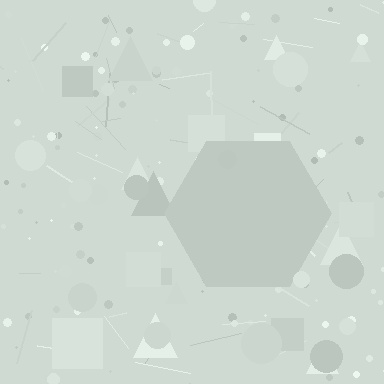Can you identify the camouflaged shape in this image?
The camouflaged shape is a hexagon.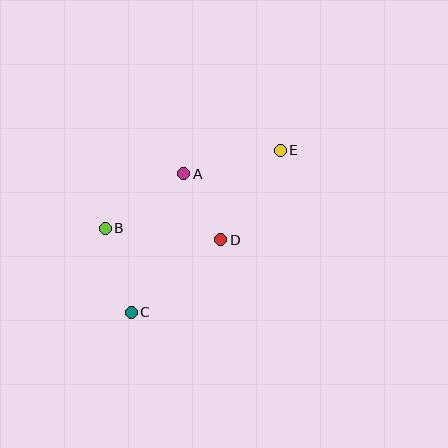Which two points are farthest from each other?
Points C and E are farthest from each other.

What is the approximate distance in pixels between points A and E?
The distance between A and E is approximately 99 pixels.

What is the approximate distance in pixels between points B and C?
The distance between B and C is approximately 88 pixels.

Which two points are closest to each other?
Points A and D are closest to each other.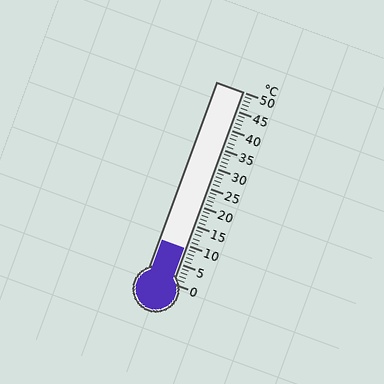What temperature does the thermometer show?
The thermometer shows approximately 9°C.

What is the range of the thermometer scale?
The thermometer scale ranges from 0°C to 50°C.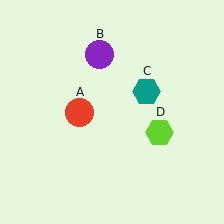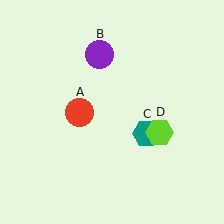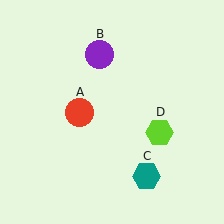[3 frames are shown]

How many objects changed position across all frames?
1 object changed position: teal hexagon (object C).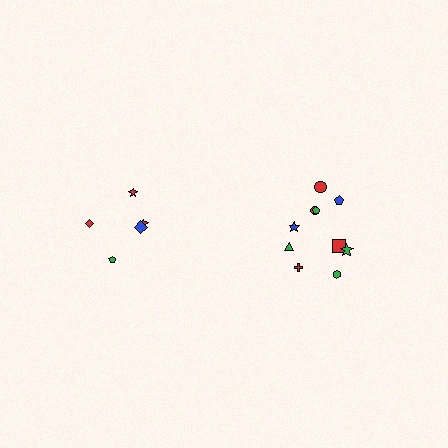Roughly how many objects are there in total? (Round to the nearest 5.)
Roughly 15 objects in total.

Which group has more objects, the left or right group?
The right group.